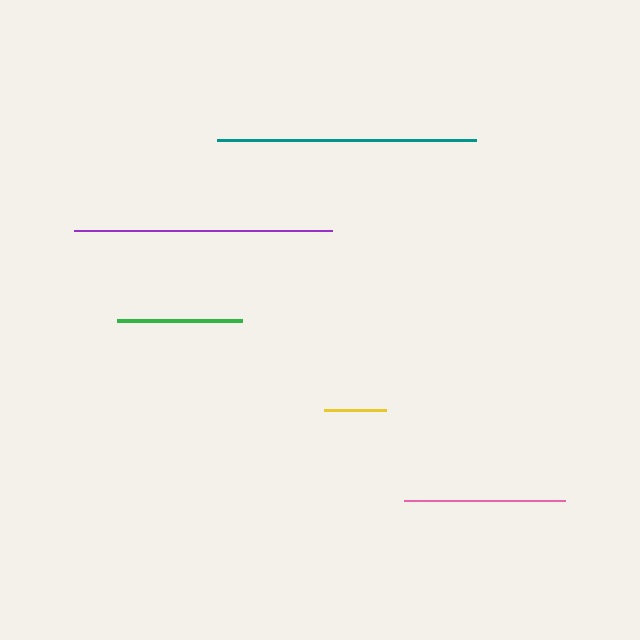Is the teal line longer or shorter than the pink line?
The teal line is longer than the pink line.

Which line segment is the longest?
The teal line is the longest at approximately 258 pixels.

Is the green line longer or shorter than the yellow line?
The green line is longer than the yellow line.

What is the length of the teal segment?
The teal segment is approximately 258 pixels long.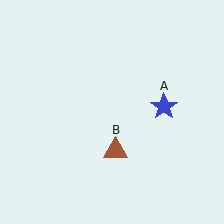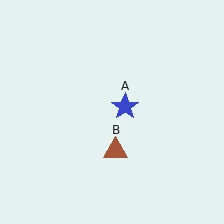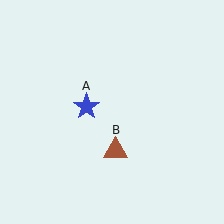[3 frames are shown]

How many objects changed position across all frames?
1 object changed position: blue star (object A).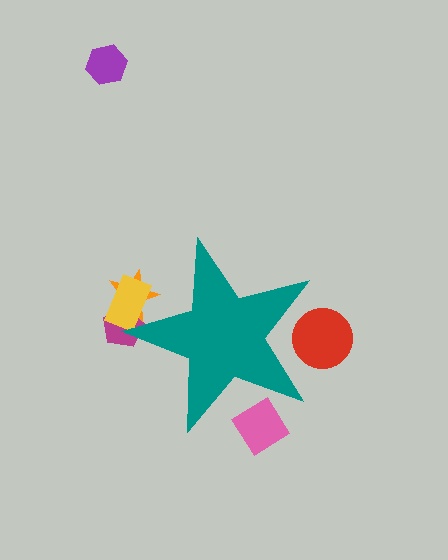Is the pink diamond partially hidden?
Yes, the pink diamond is partially hidden behind the teal star.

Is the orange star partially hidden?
Yes, the orange star is partially hidden behind the teal star.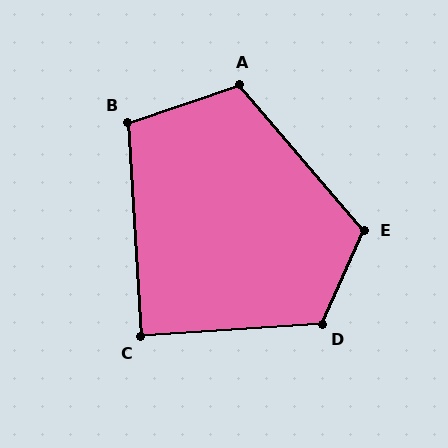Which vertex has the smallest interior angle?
C, at approximately 90 degrees.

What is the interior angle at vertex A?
Approximately 112 degrees (obtuse).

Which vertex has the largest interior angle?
D, at approximately 118 degrees.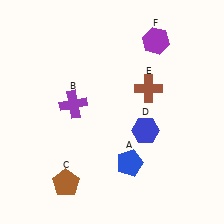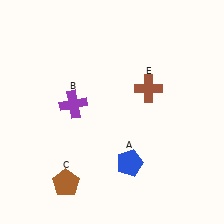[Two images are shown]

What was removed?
The purple hexagon (F), the blue hexagon (D) were removed in Image 2.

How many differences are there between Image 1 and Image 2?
There are 2 differences between the two images.